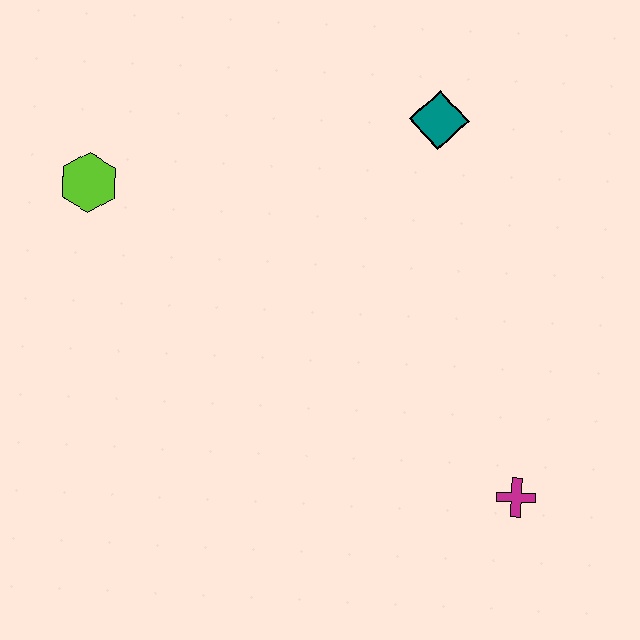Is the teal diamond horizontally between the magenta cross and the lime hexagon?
Yes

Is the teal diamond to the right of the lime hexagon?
Yes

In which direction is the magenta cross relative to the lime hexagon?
The magenta cross is to the right of the lime hexagon.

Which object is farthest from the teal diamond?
The magenta cross is farthest from the teal diamond.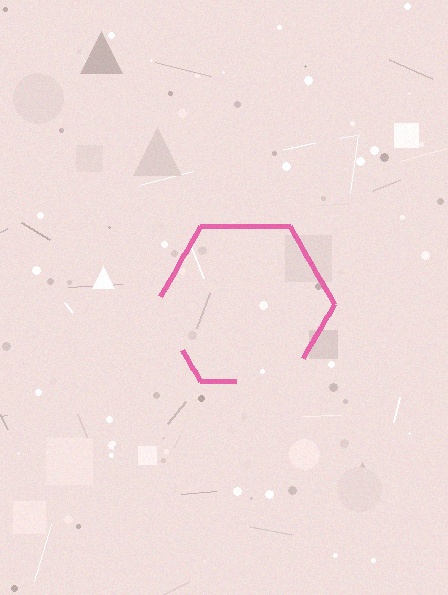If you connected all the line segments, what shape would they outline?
They would outline a hexagon.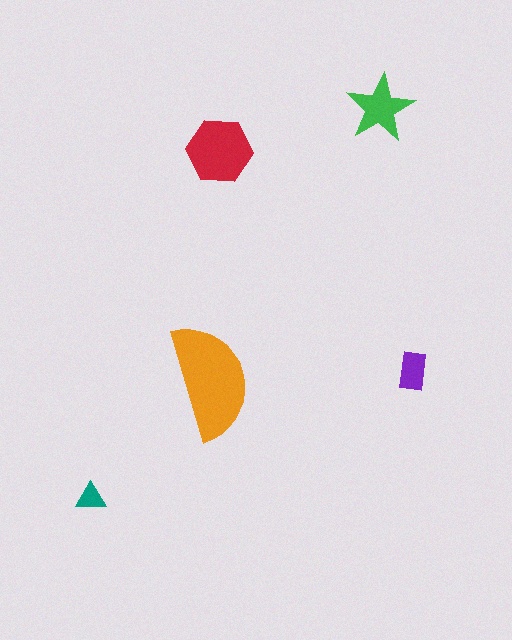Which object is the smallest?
The teal triangle.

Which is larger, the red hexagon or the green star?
The red hexagon.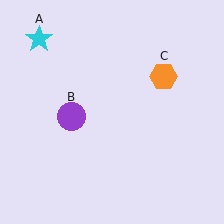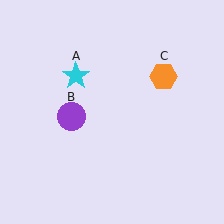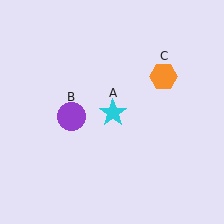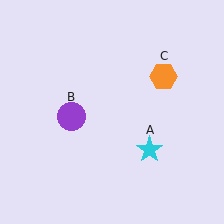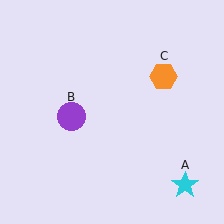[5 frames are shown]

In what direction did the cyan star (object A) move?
The cyan star (object A) moved down and to the right.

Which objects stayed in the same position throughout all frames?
Purple circle (object B) and orange hexagon (object C) remained stationary.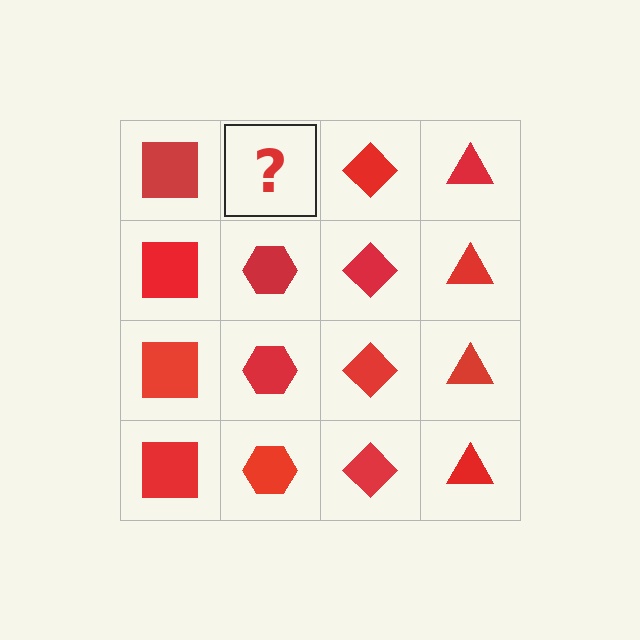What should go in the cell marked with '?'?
The missing cell should contain a red hexagon.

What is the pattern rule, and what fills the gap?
The rule is that each column has a consistent shape. The gap should be filled with a red hexagon.